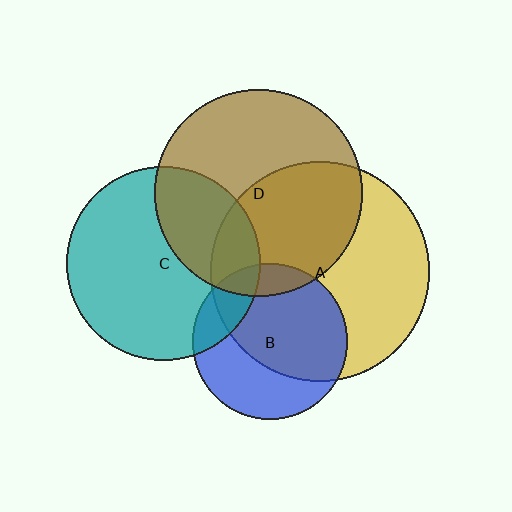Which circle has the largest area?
Circle A (yellow).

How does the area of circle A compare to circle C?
Approximately 1.3 times.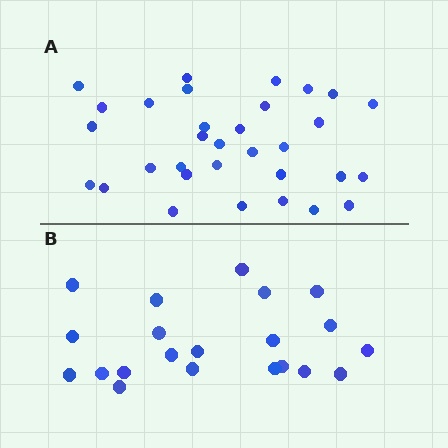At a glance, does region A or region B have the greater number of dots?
Region A (the top region) has more dots.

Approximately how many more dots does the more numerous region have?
Region A has roughly 12 or so more dots than region B.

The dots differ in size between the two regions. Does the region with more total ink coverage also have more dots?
No. Region B has more total ink coverage because its dots are larger, but region A actually contains more individual dots. Total area can be misleading — the number of items is what matters here.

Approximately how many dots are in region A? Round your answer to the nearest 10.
About 30 dots. (The exact count is 32, which rounds to 30.)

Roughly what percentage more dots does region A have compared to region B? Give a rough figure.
About 50% more.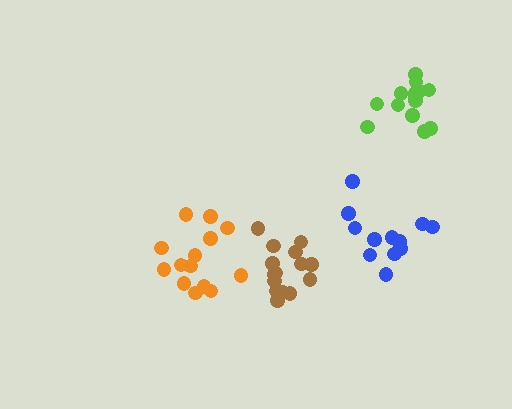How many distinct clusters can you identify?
There are 4 distinct clusters.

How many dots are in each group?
Group 1: 12 dots, Group 2: 15 dots, Group 3: 14 dots, Group 4: 14 dots (55 total).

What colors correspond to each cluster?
The clusters are colored: blue, brown, orange, lime.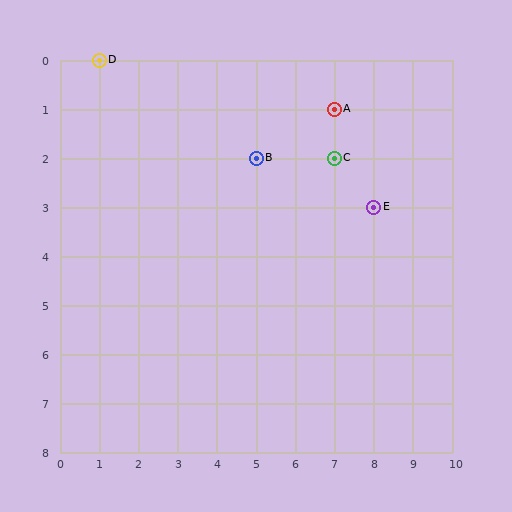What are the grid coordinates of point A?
Point A is at grid coordinates (7, 1).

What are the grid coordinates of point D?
Point D is at grid coordinates (1, 0).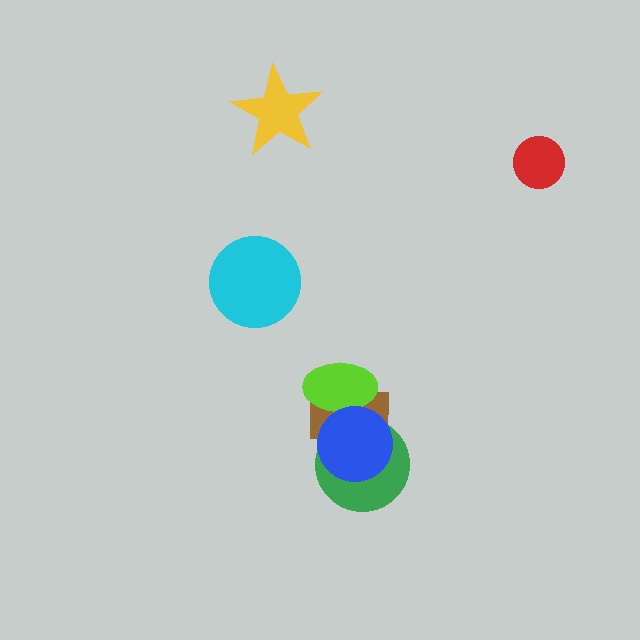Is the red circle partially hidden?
No, no other shape covers it.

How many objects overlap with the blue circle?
3 objects overlap with the blue circle.